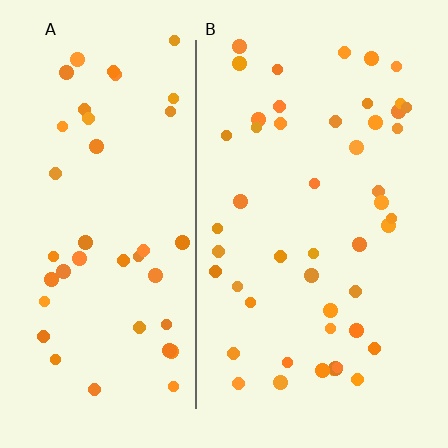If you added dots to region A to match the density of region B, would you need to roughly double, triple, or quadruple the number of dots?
Approximately double.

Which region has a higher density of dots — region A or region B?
B (the right).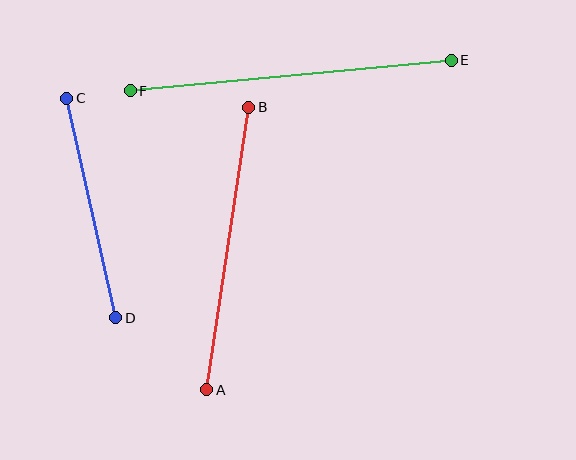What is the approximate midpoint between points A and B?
The midpoint is at approximately (228, 249) pixels.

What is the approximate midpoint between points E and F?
The midpoint is at approximately (291, 76) pixels.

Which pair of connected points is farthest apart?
Points E and F are farthest apart.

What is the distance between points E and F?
The distance is approximately 322 pixels.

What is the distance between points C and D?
The distance is approximately 225 pixels.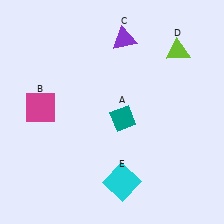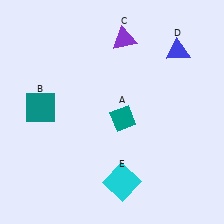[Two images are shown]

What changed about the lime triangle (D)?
In Image 1, D is lime. In Image 2, it changed to blue.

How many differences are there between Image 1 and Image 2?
There are 2 differences between the two images.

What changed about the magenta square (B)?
In Image 1, B is magenta. In Image 2, it changed to teal.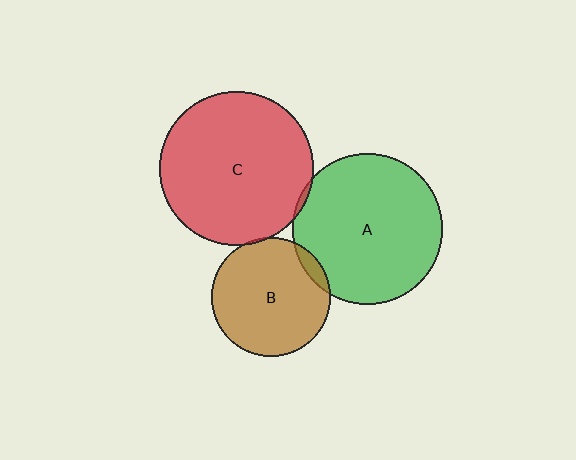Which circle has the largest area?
Circle C (red).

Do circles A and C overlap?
Yes.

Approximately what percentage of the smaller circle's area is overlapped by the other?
Approximately 5%.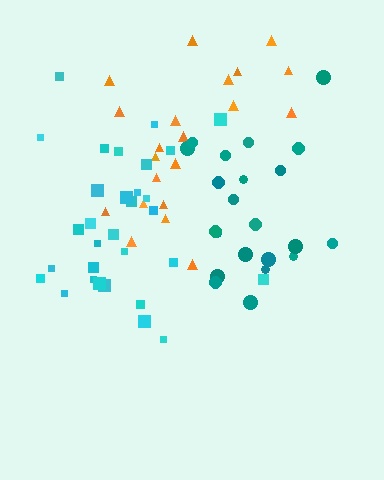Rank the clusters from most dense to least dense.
teal, cyan, orange.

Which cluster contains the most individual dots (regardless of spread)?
Cyan (31).